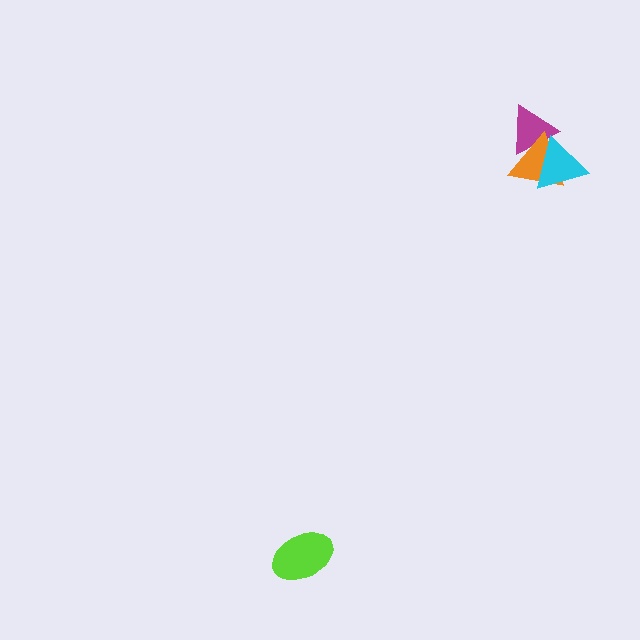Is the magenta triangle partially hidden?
Yes, it is partially covered by another shape.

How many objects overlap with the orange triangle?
2 objects overlap with the orange triangle.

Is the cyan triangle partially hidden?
No, no other shape covers it.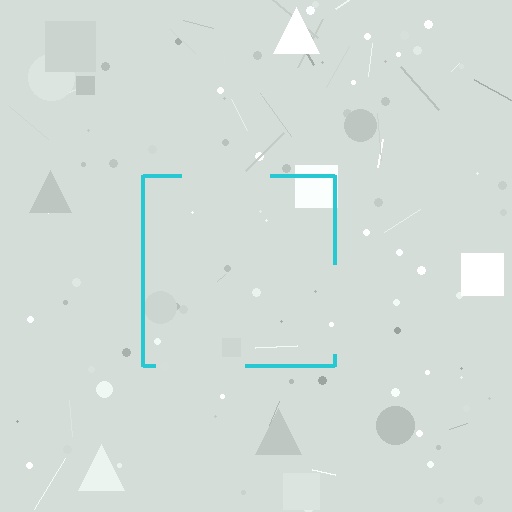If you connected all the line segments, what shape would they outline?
They would outline a square.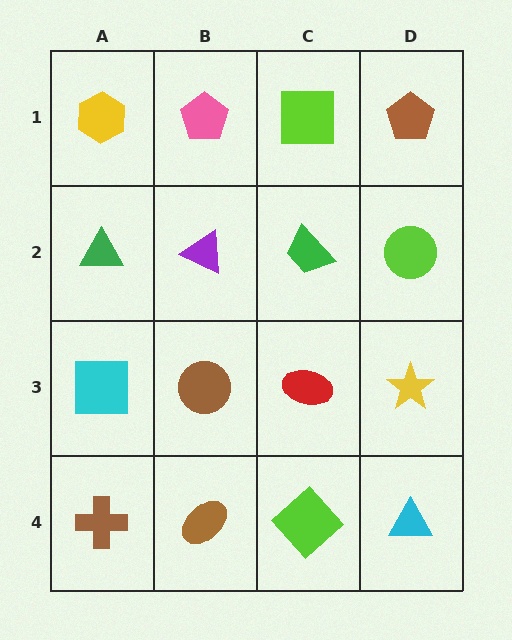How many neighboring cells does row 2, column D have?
3.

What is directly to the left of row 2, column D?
A green trapezoid.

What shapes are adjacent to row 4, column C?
A red ellipse (row 3, column C), a brown ellipse (row 4, column B), a cyan triangle (row 4, column D).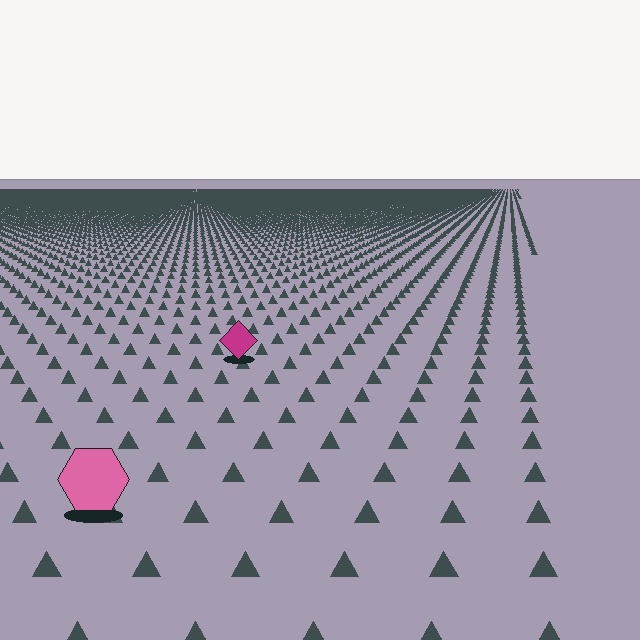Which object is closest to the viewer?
The pink hexagon is closest. The texture marks near it are larger and more spread out.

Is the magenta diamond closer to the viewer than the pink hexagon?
No. The pink hexagon is closer — you can tell from the texture gradient: the ground texture is coarser near it.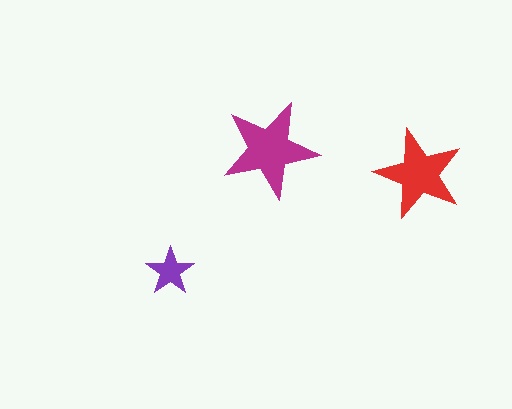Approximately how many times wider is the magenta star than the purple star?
About 2 times wider.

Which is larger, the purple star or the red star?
The red one.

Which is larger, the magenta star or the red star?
The magenta one.